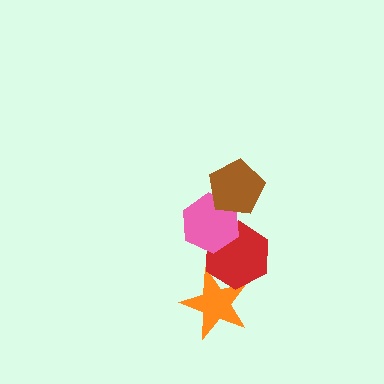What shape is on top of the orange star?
The red hexagon is on top of the orange star.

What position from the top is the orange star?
The orange star is 4th from the top.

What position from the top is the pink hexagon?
The pink hexagon is 2nd from the top.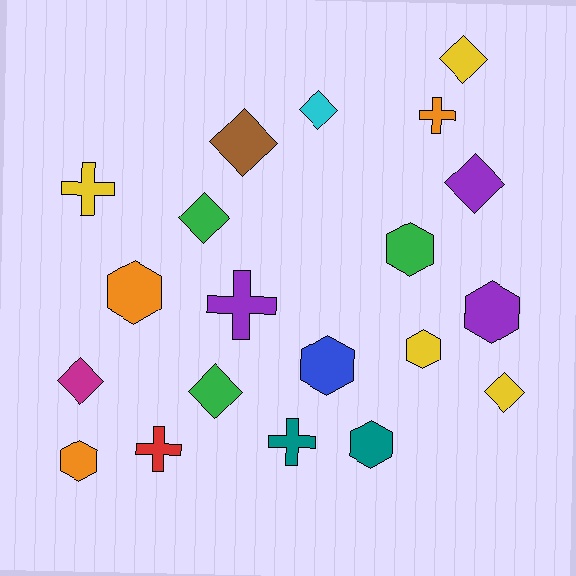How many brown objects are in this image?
There is 1 brown object.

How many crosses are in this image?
There are 5 crosses.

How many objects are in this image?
There are 20 objects.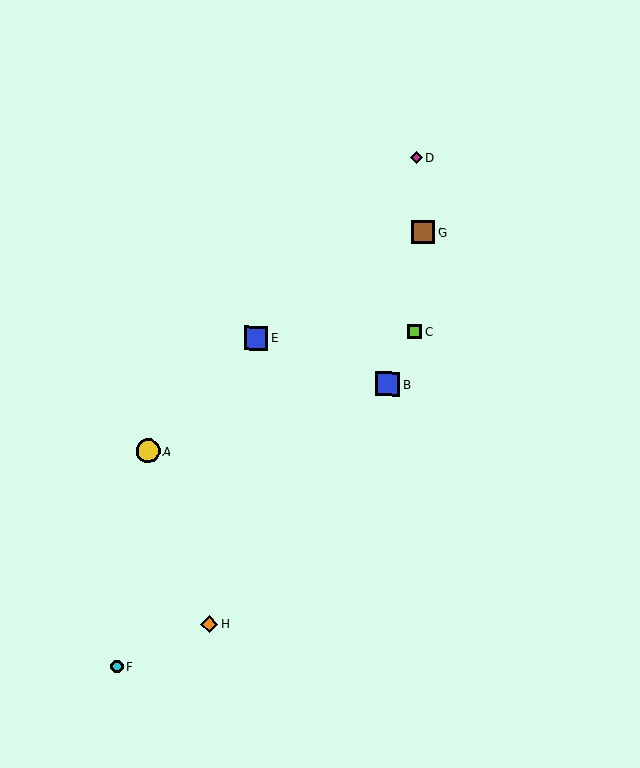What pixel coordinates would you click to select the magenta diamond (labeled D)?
Click at (416, 158) to select the magenta diamond D.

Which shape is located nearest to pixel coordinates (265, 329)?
The blue square (labeled E) at (256, 338) is nearest to that location.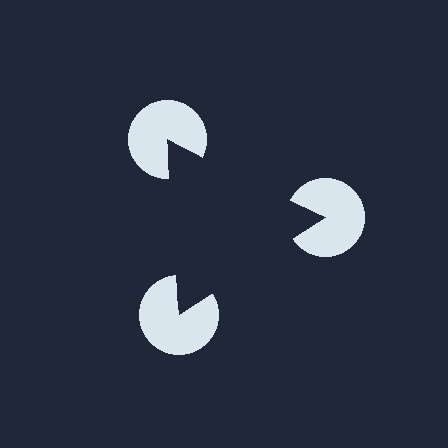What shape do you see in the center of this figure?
An illusory triangle — its edges are inferred from the aligned wedge cuts in the pac-man discs, not physically drawn.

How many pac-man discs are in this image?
There are 3 — one at each vertex of the illusory triangle.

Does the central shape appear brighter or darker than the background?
It typically appears slightly darker than the background, even though no actual brightness change is drawn.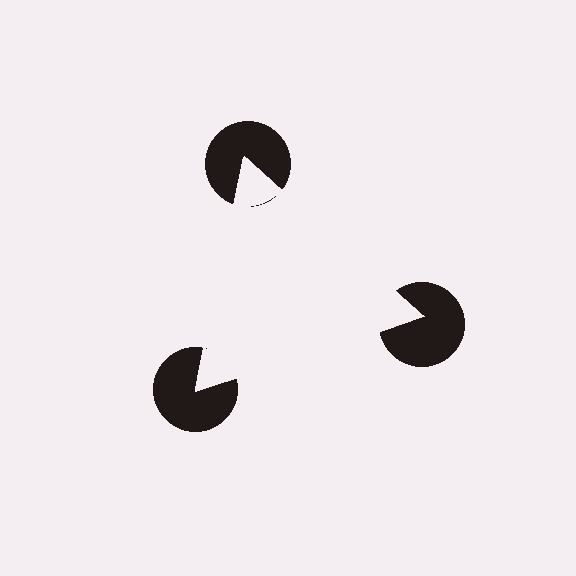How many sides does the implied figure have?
3 sides.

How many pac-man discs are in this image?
There are 3 — one at each vertex of the illusory triangle.